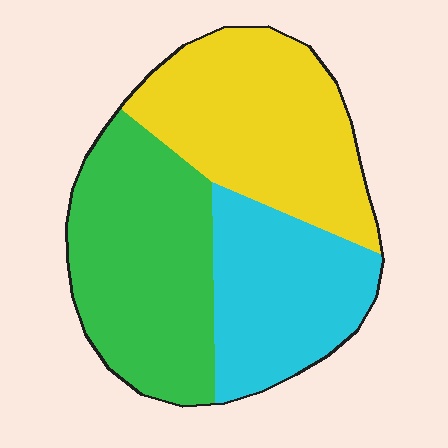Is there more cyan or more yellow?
Yellow.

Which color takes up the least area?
Cyan, at roughly 25%.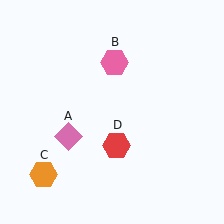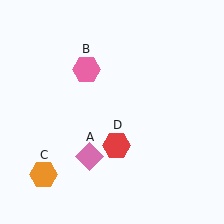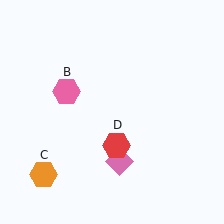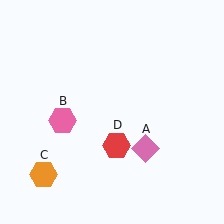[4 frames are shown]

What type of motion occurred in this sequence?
The pink diamond (object A), pink hexagon (object B) rotated counterclockwise around the center of the scene.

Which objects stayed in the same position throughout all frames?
Orange hexagon (object C) and red hexagon (object D) remained stationary.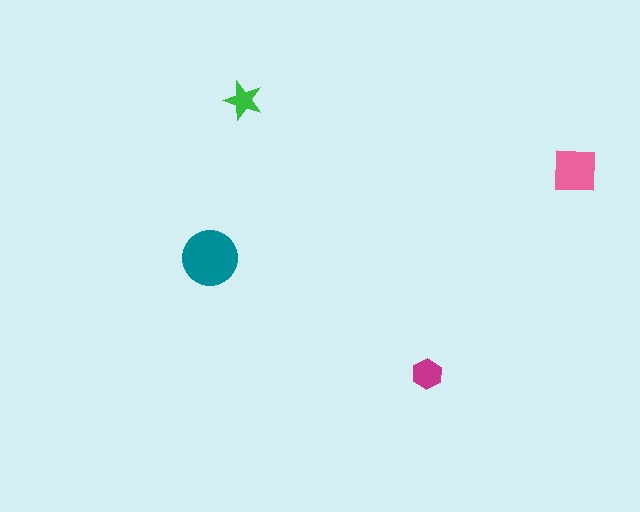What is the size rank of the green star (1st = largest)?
4th.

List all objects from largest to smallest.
The teal circle, the pink square, the magenta hexagon, the green star.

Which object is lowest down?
The magenta hexagon is bottommost.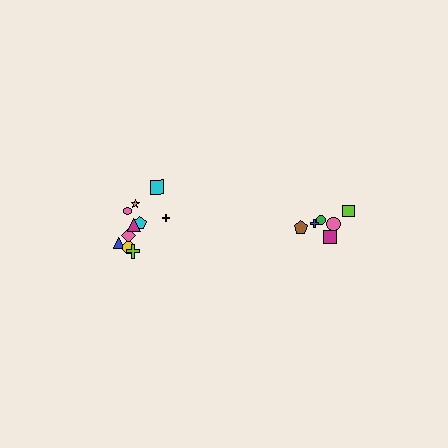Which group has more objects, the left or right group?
The left group.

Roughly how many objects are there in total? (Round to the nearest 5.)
Roughly 15 objects in total.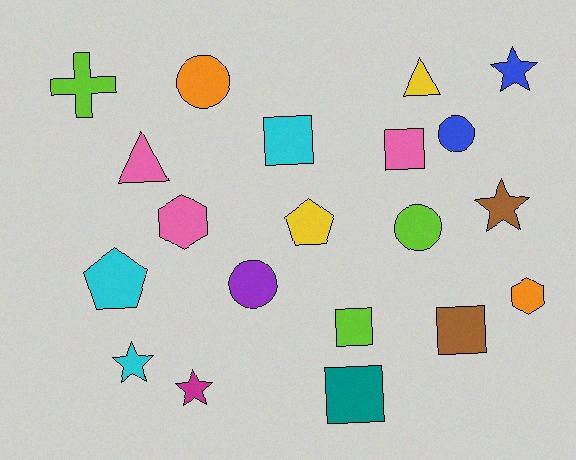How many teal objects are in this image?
There is 1 teal object.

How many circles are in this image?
There are 4 circles.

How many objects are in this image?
There are 20 objects.